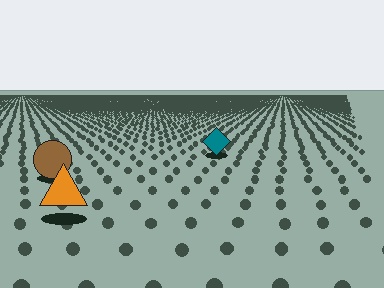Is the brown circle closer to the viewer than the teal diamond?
Yes. The brown circle is closer — you can tell from the texture gradient: the ground texture is coarser near it.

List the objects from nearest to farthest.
From nearest to farthest: the orange triangle, the brown circle, the teal diamond.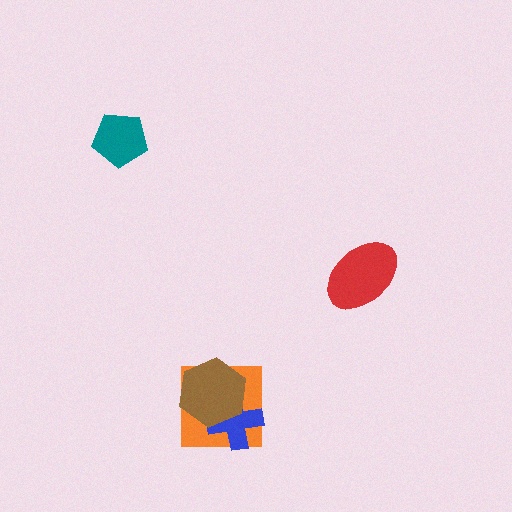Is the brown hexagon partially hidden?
No, no other shape covers it.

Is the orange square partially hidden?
Yes, it is partially covered by another shape.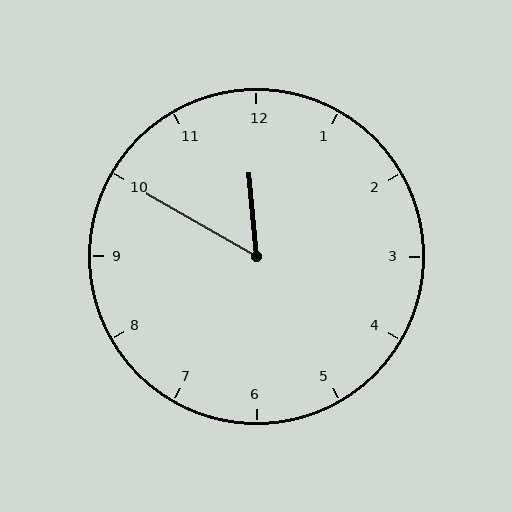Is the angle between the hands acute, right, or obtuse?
It is acute.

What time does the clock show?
11:50.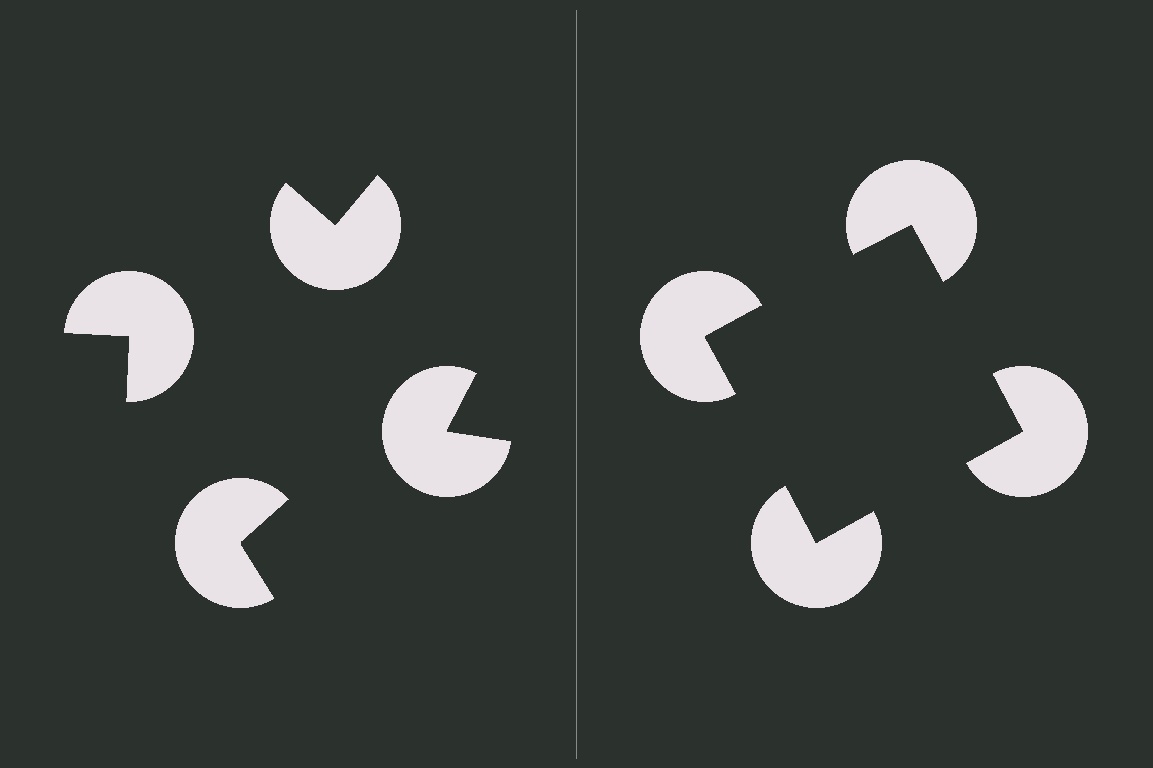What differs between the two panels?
The pac-man discs are positioned identically on both sides; only the wedge orientations differ. On the right they align to a square; on the left they are misaligned.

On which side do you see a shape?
An illusory square appears on the right side. On the left side the wedge cuts are rotated, so no coherent shape forms.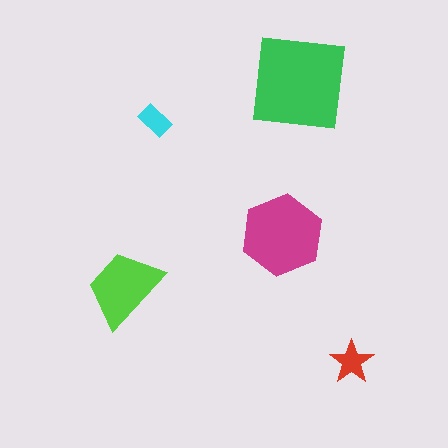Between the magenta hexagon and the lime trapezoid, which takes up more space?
The magenta hexagon.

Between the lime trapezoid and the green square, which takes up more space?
The green square.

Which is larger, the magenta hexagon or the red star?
The magenta hexagon.